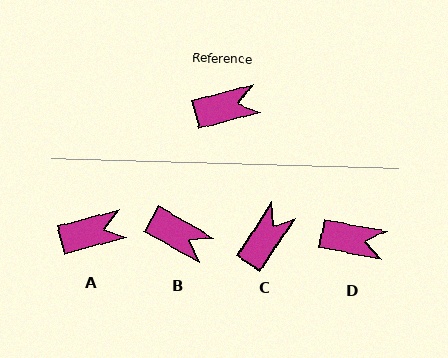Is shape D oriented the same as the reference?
No, it is off by about 26 degrees.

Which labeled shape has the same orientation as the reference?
A.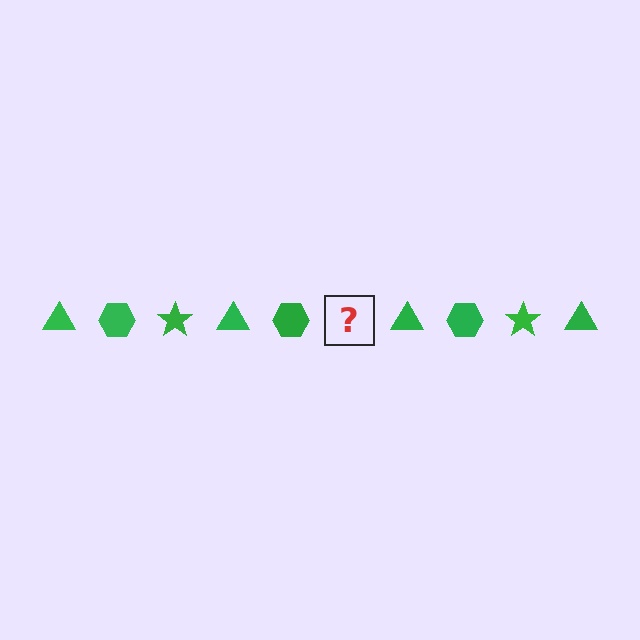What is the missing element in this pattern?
The missing element is a green star.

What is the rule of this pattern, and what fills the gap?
The rule is that the pattern cycles through triangle, hexagon, star shapes in green. The gap should be filled with a green star.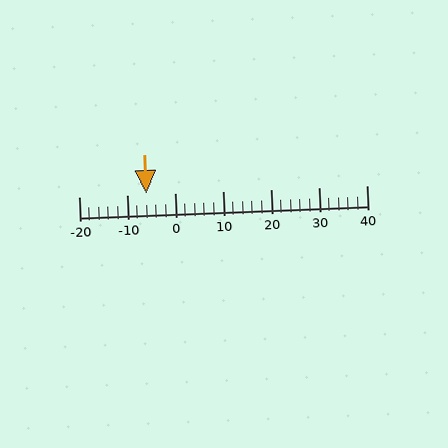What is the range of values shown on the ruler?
The ruler shows values from -20 to 40.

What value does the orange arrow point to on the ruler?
The orange arrow points to approximately -6.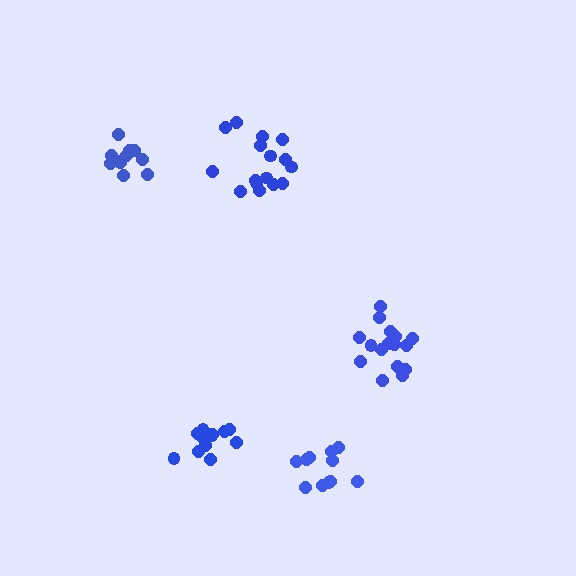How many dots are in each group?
Group 1: 11 dots, Group 2: 16 dots, Group 3: 11 dots, Group 4: 13 dots, Group 5: 16 dots (67 total).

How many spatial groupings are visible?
There are 5 spatial groupings.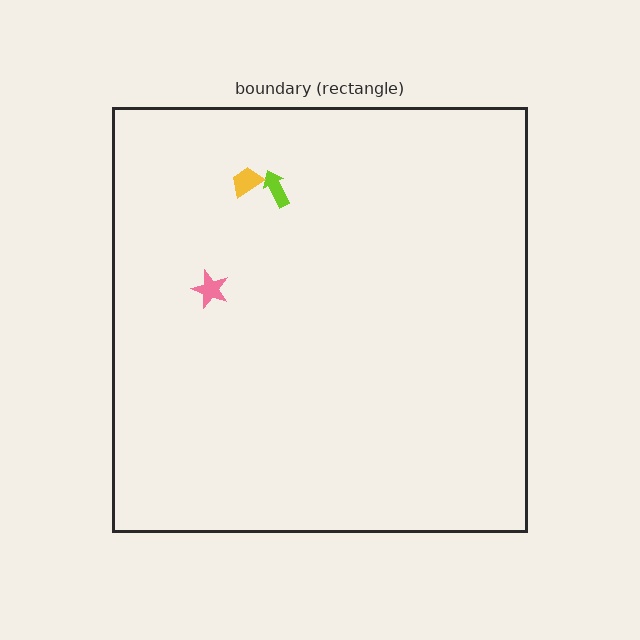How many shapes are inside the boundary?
3 inside, 0 outside.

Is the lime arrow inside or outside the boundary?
Inside.